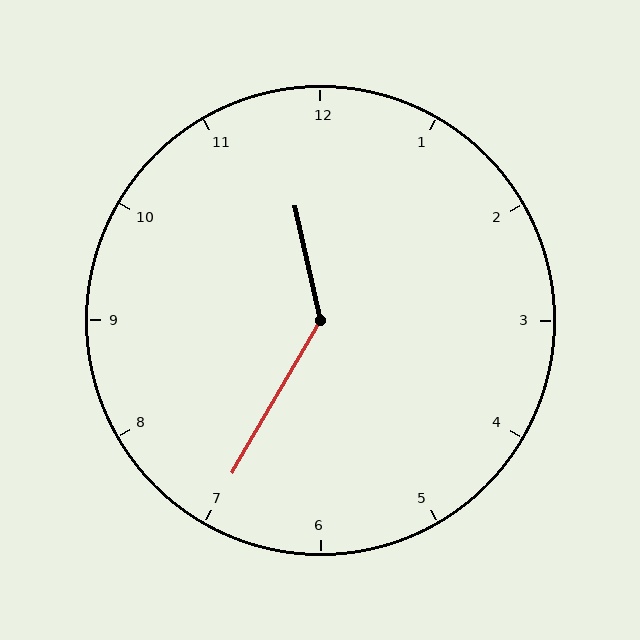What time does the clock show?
11:35.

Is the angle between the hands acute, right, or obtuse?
It is obtuse.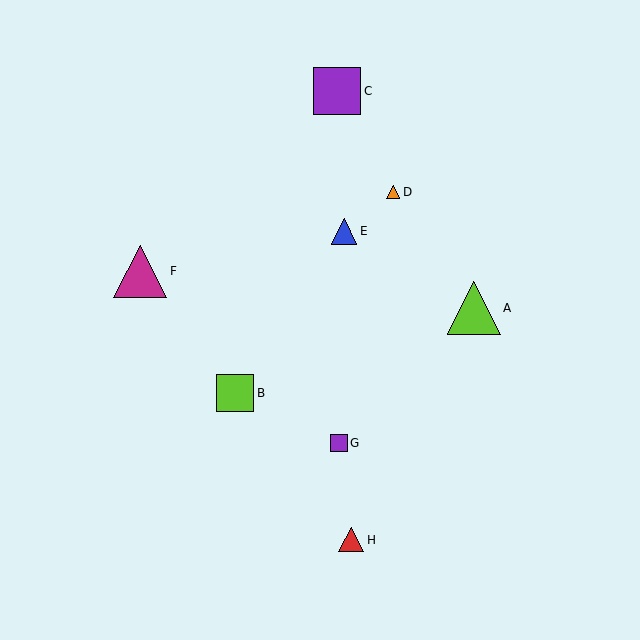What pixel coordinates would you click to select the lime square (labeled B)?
Click at (235, 393) to select the lime square B.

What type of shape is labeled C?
Shape C is a purple square.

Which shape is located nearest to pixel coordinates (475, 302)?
The lime triangle (labeled A) at (474, 308) is nearest to that location.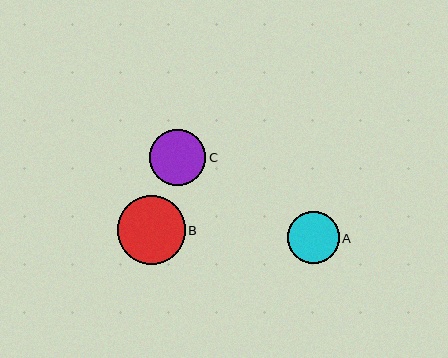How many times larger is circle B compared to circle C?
Circle B is approximately 1.2 times the size of circle C.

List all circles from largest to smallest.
From largest to smallest: B, C, A.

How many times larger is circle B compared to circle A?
Circle B is approximately 1.3 times the size of circle A.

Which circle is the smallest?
Circle A is the smallest with a size of approximately 52 pixels.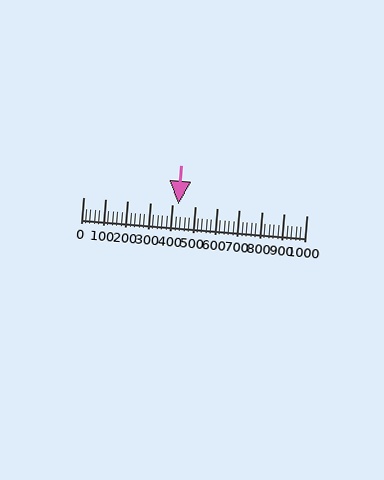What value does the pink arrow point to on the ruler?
The pink arrow points to approximately 427.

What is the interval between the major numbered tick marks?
The major tick marks are spaced 100 units apart.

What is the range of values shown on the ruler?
The ruler shows values from 0 to 1000.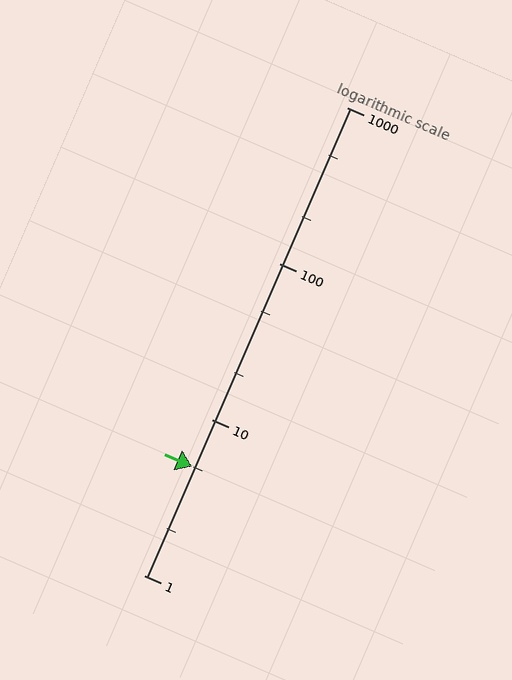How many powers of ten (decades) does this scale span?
The scale spans 3 decades, from 1 to 1000.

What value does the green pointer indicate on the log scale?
The pointer indicates approximately 5.